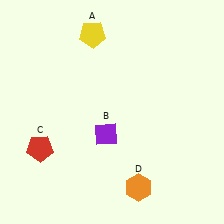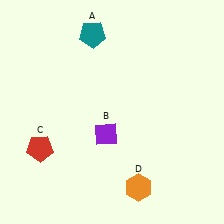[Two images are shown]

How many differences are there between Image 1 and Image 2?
There is 1 difference between the two images.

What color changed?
The pentagon (A) changed from yellow in Image 1 to teal in Image 2.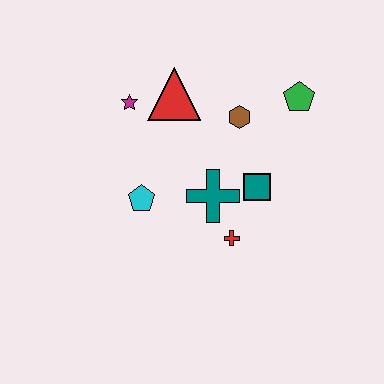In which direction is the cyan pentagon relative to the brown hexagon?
The cyan pentagon is to the left of the brown hexagon.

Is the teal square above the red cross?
Yes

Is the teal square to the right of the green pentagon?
No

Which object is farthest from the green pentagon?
The cyan pentagon is farthest from the green pentagon.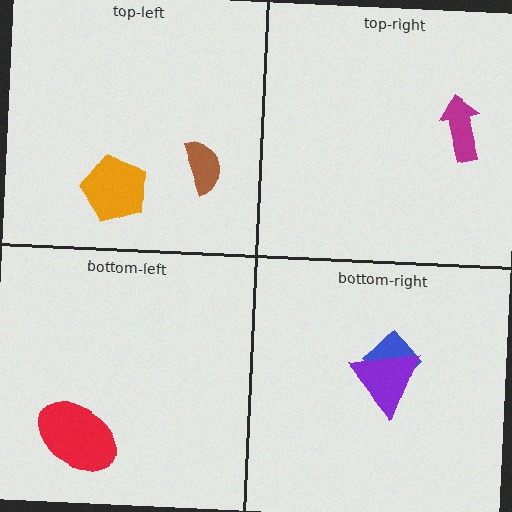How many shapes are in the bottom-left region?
1.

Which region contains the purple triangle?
The bottom-right region.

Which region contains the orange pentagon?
The top-left region.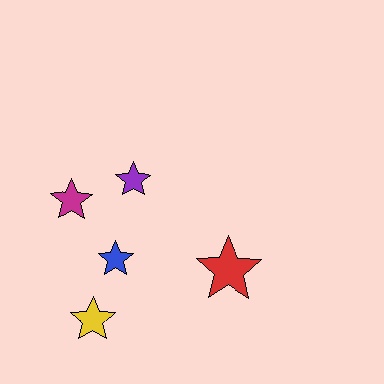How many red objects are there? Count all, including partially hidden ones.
There is 1 red object.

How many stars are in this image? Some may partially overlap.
There are 5 stars.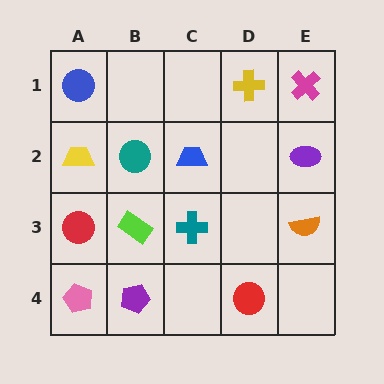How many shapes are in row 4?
3 shapes.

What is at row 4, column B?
A purple pentagon.